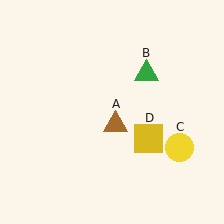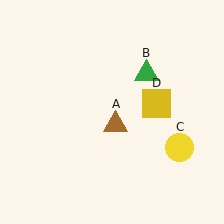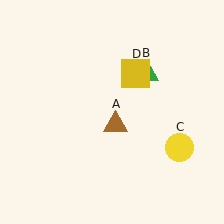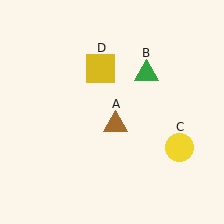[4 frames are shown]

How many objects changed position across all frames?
1 object changed position: yellow square (object D).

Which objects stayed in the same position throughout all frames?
Brown triangle (object A) and green triangle (object B) and yellow circle (object C) remained stationary.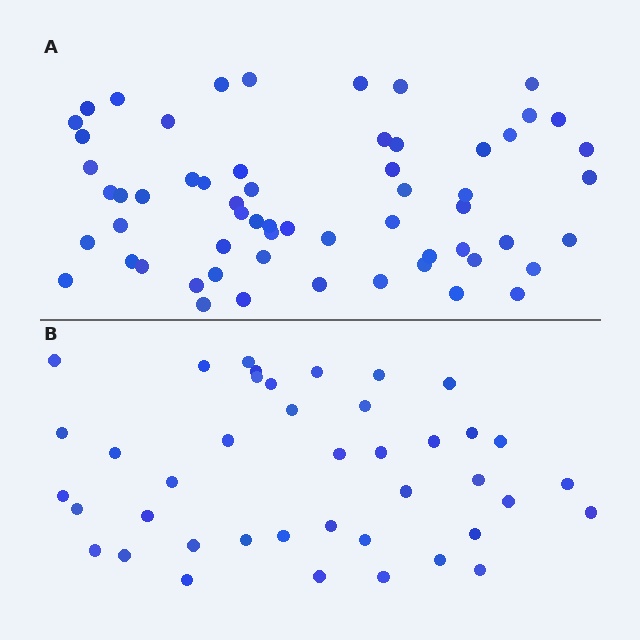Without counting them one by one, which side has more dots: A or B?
Region A (the top region) has more dots.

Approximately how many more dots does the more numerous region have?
Region A has approximately 20 more dots than region B.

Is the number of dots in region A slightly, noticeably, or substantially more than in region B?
Region A has substantially more. The ratio is roughly 1.5 to 1.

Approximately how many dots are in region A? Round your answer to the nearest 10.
About 60 dots.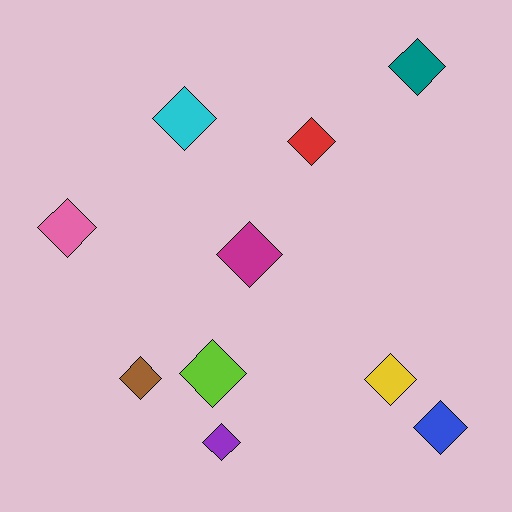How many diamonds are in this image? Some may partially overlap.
There are 10 diamonds.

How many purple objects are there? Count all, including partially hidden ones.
There is 1 purple object.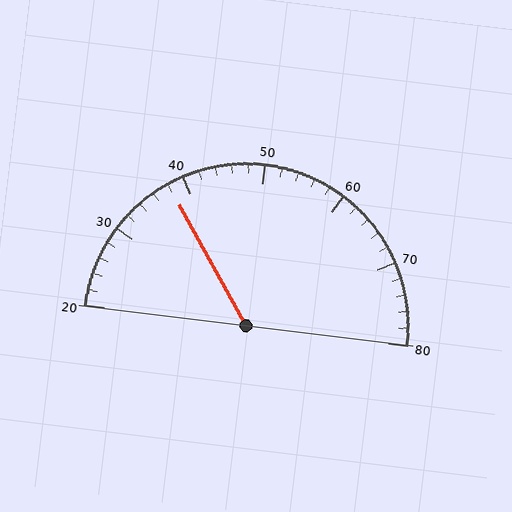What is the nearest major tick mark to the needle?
The nearest major tick mark is 40.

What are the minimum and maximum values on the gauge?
The gauge ranges from 20 to 80.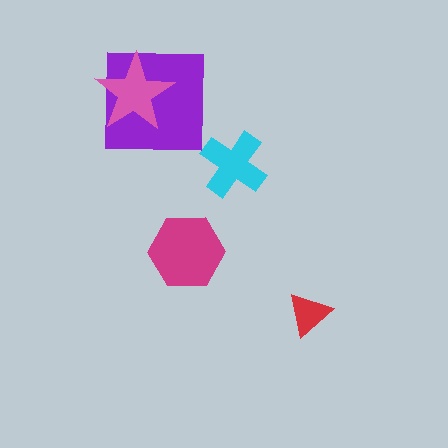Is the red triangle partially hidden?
No, no other shape covers it.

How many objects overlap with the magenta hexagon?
0 objects overlap with the magenta hexagon.